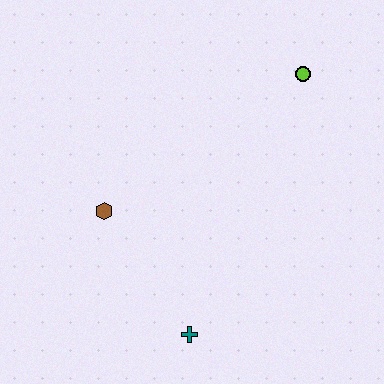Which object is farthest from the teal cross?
The lime circle is farthest from the teal cross.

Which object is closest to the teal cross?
The brown hexagon is closest to the teal cross.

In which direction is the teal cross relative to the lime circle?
The teal cross is below the lime circle.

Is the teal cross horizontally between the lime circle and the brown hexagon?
Yes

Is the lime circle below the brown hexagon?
No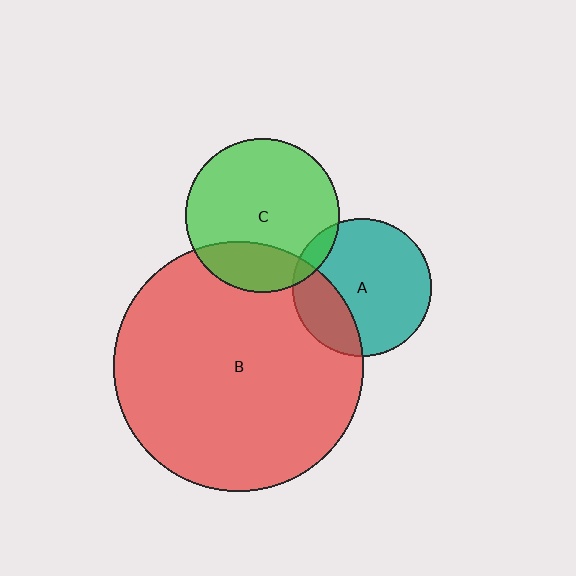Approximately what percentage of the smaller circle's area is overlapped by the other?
Approximately 25%.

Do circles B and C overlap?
Yes.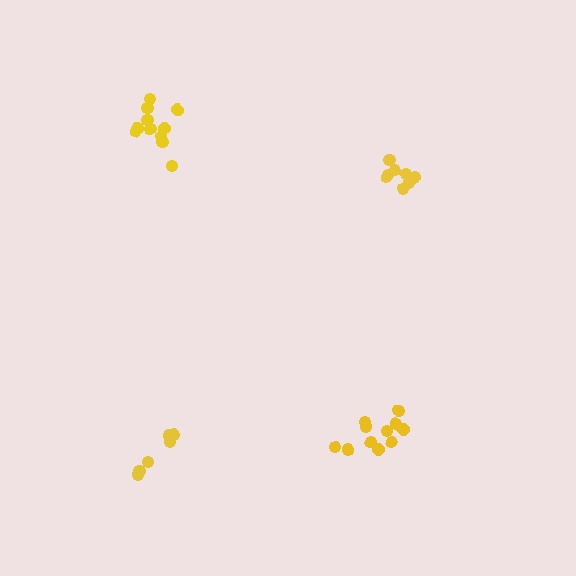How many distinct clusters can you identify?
There are 4 distinct clusters.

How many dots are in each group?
Group 1: 8 dots, Group 2: 11 dots, Group 3: 11 dots, Group 4: 6 dots (36 total).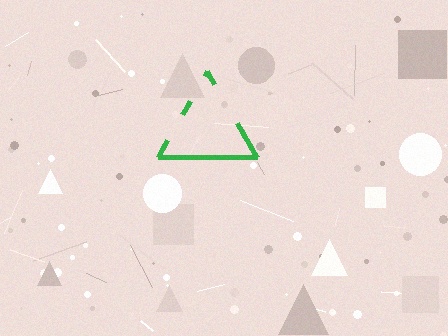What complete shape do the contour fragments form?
The contour fragments form a triangle.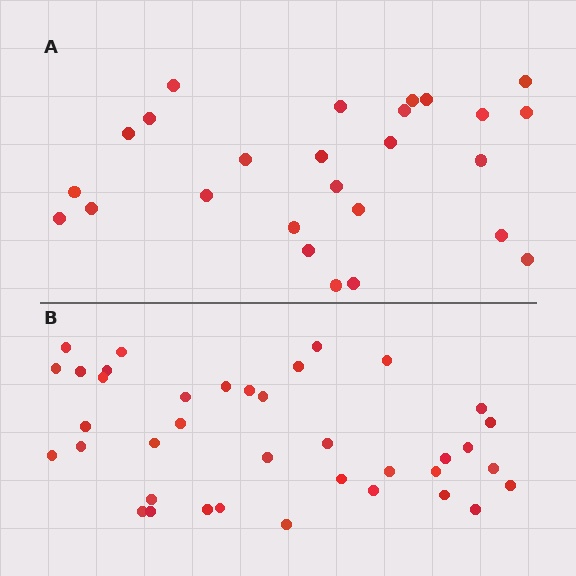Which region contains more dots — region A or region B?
Region B (the bottom region) has more dots.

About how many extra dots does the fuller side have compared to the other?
Region B has roughly 12 or so more dots than region A.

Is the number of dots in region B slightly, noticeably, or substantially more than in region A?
Region B has substantially more. The ratio is roughly 1.5 to 1.